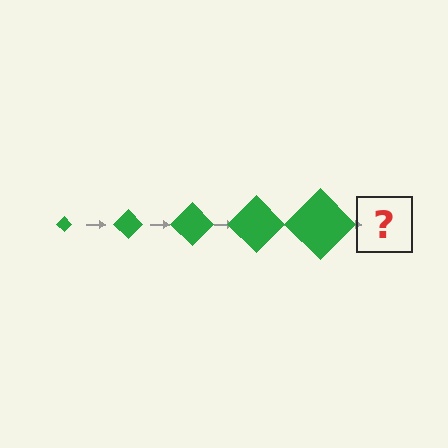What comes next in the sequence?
The next element should be a green diamond, larger than the previous one.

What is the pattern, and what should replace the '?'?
The pattern is that the diamond gets progressively larger each step. The '?' should be a green diamond, larger than the previous one.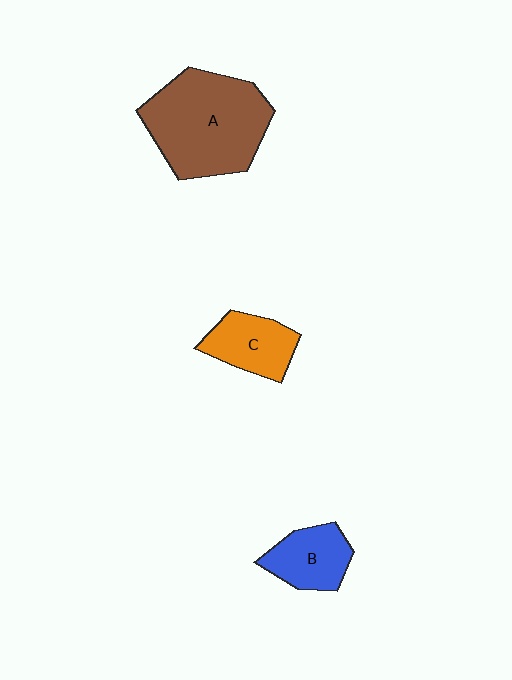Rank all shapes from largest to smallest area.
From largest to smallest: A (brown), C (orange), B (blue).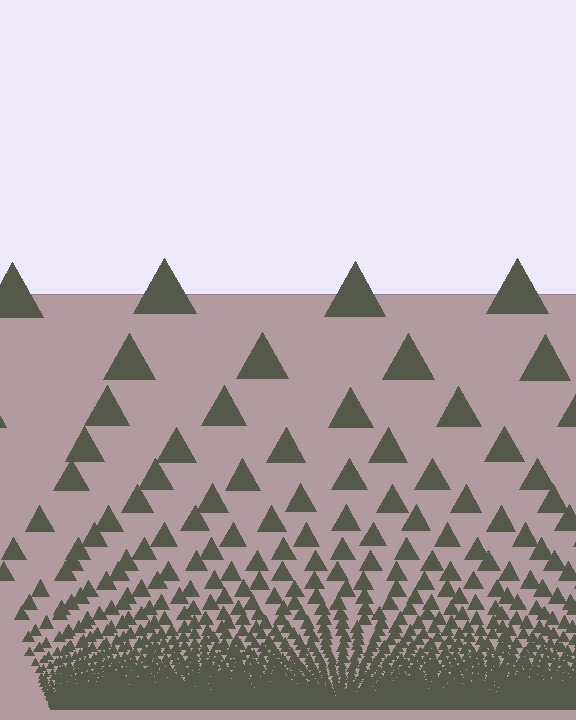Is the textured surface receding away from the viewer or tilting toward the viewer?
The surface appears to tilt toward the viewer. Texture elements get larger and sparser toward the top.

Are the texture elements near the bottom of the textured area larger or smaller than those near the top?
Smaller. The gradient is inverted — elements near the bottom are smaller and denser.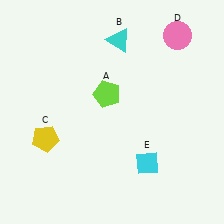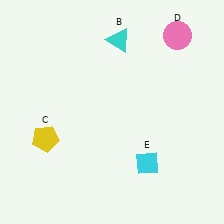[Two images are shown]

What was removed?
The lime pentagon (A) was removed in Image 2.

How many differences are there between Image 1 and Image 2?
There is 1 difference between the two images.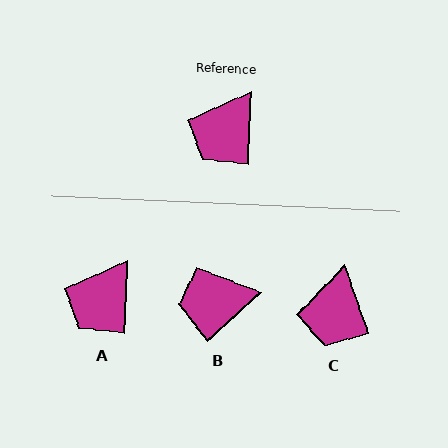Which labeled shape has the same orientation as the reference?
A.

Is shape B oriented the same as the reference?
No, it is off by about 45 degrees.